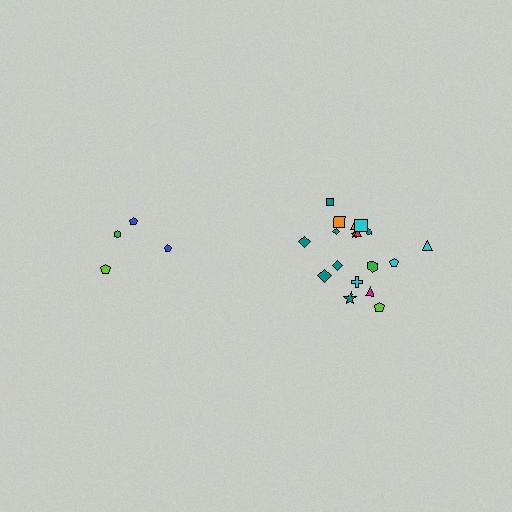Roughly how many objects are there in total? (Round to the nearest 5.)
Roughly 20 objects in total.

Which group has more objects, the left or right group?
The right group.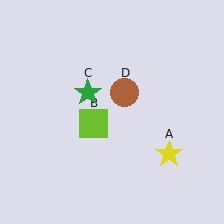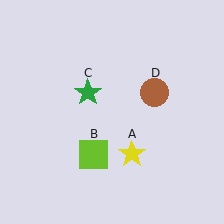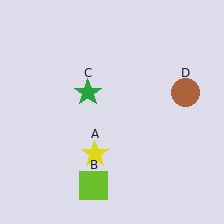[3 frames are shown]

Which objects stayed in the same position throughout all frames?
Green star (object C) remained stationary.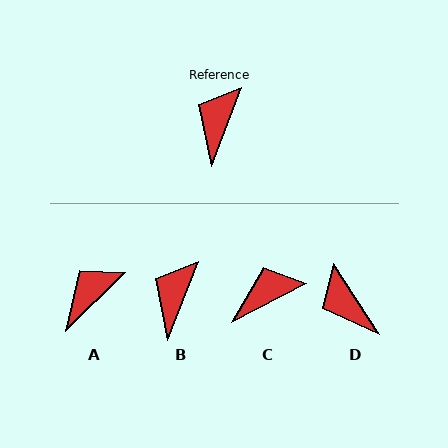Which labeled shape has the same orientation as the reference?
B.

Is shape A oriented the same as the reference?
No, it is off by about 25 degrees.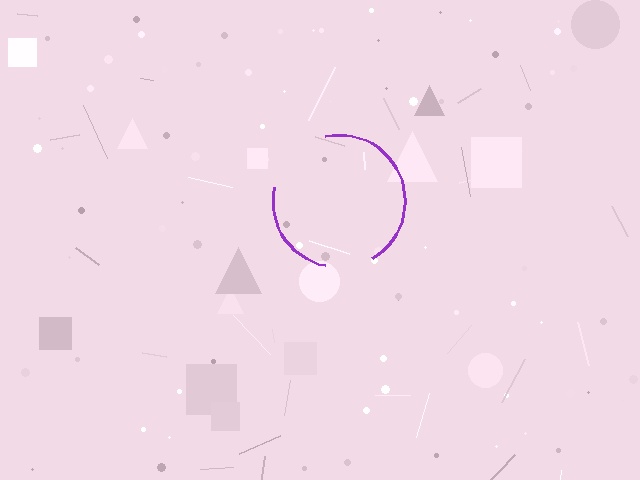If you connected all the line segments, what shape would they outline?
They would outline a circle.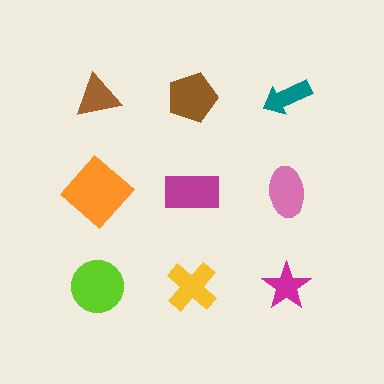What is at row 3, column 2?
A yellow cross.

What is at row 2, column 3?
A pink ellipse.